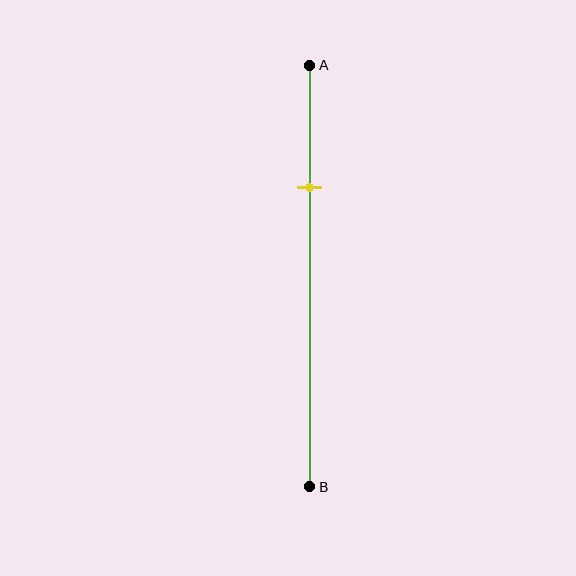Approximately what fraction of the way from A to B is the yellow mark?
The yellow mark is approximately 30% of the way from A to B.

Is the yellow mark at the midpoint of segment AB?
No, the mark is at about 30% from A, not at the 50% midpoint.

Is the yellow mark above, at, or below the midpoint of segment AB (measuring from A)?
The yellow mark is above the midpoint of segment AB.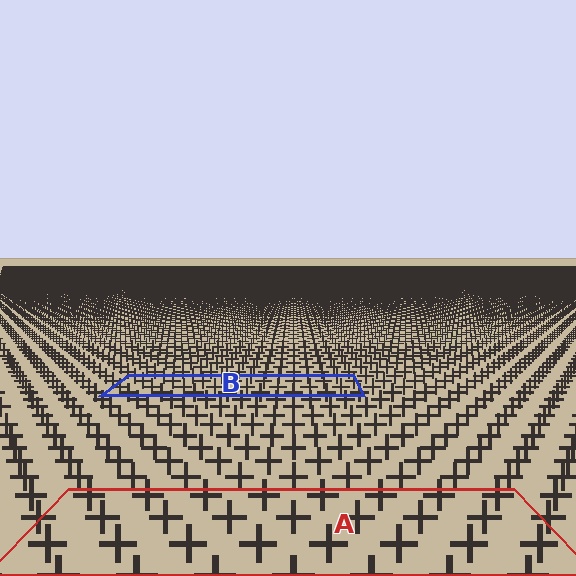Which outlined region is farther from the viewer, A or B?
Region B is farther from the viewer — the texture elements inside it appear smaller and more densely packed.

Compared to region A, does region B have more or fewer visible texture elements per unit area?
Region B has more texture elements per unit area — they are packed more densely because it is farther away.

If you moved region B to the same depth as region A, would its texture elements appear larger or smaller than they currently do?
They would appear larger. At a closer depth, the same texture elements are projected at a bigger on-screen size.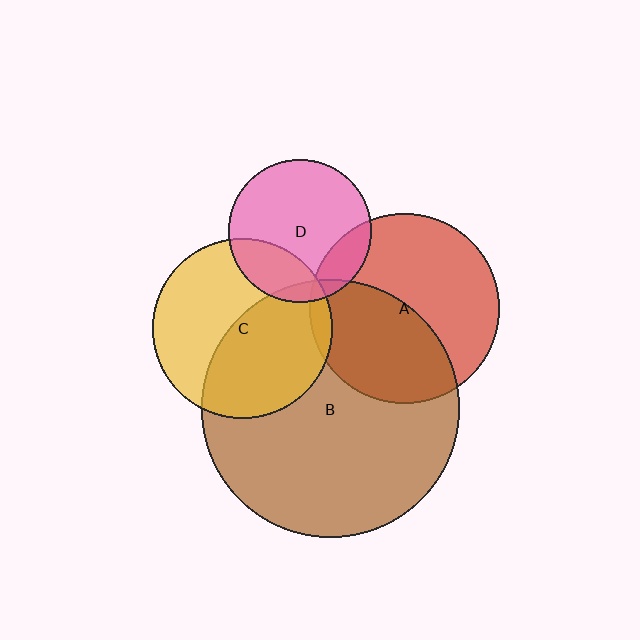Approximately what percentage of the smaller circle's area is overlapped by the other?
Approximately 25%.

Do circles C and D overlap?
Yes.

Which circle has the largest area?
Circle B (brown).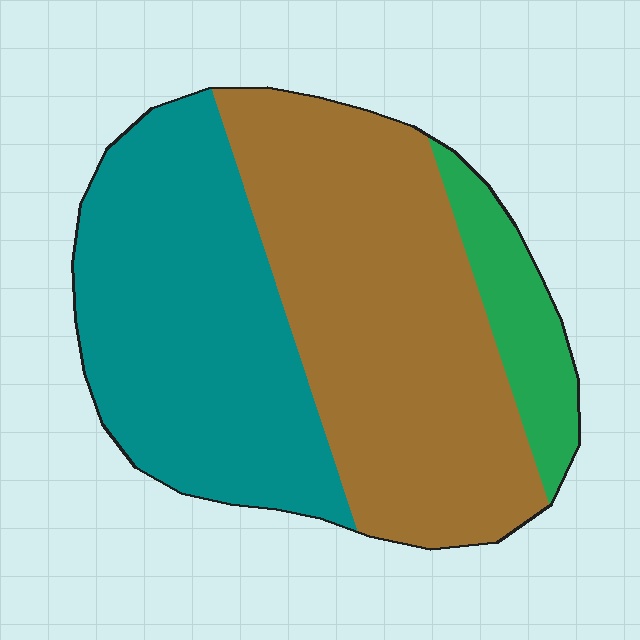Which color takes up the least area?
Green, at roughly 10%.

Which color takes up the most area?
Brown, at roughly 50%.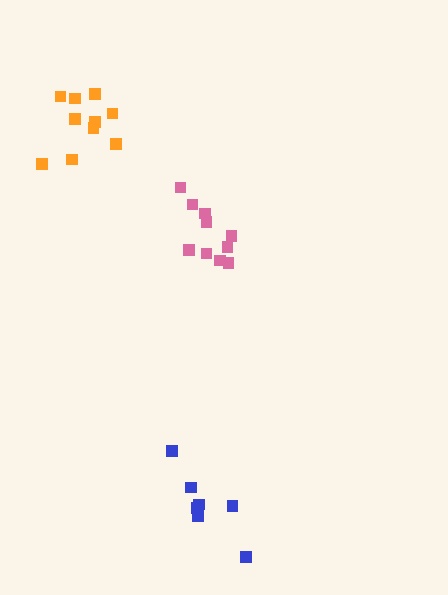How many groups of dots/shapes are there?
There are 3 groups.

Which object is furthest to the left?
The orange cluster is leftmost.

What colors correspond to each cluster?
The clusters are colored: pink, blue, orange.